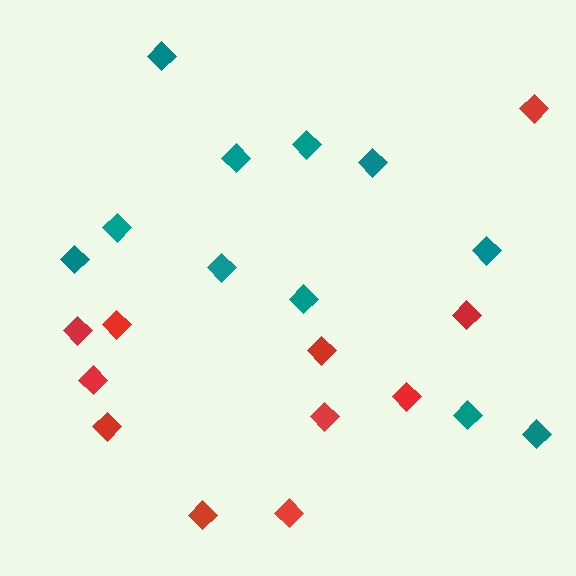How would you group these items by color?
There are 2 groups: one group of teal diamonds (11) and one group of red diamonds (11).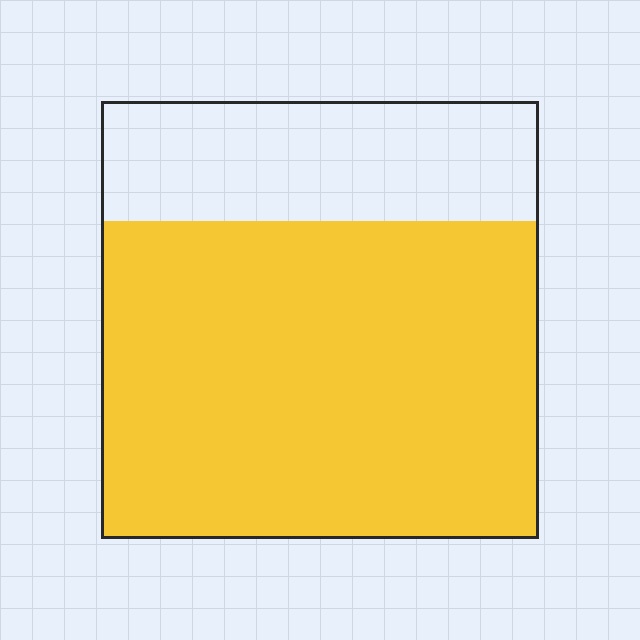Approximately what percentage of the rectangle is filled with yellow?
Approximately 75%.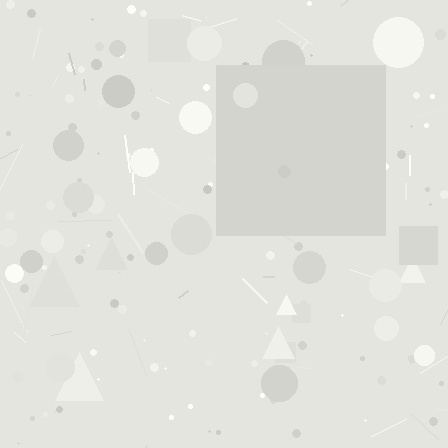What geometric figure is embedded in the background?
A square is embedded in the background.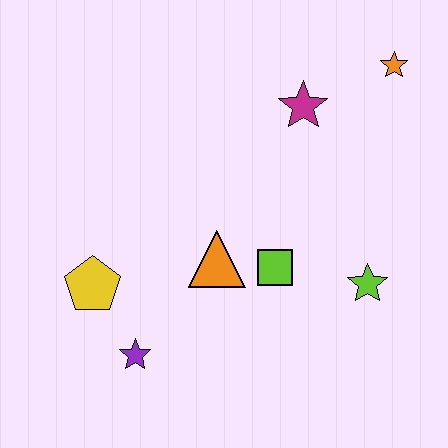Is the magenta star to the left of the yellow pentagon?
No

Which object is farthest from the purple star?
The orange star is farthest from the purple star.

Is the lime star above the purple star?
Yes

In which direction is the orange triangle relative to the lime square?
The orange triangle is to the left of the lime square.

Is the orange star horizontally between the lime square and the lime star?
No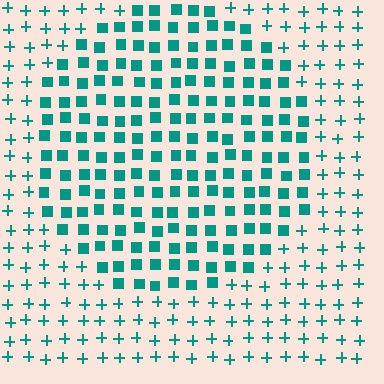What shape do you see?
I see a circle.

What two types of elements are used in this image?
The image uses squares inside the circle region and plus signs outside it.